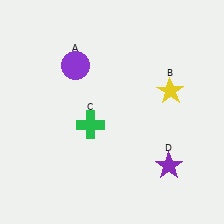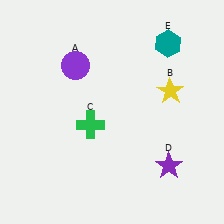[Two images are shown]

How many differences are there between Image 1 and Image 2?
There is 1 difference between the two images.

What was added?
A teal hexagon (E) was added in Image 2.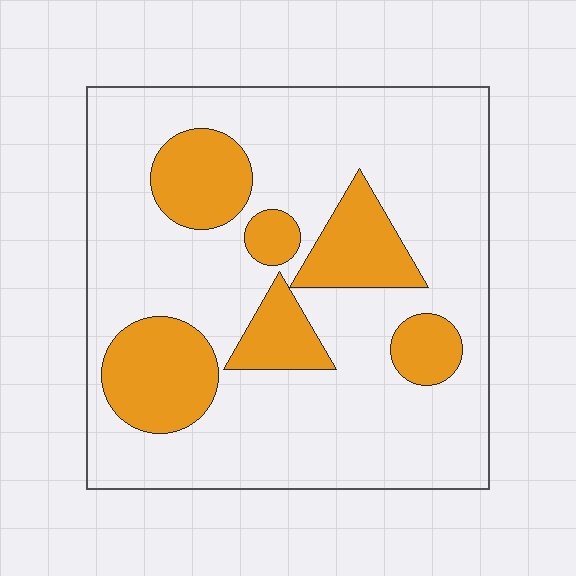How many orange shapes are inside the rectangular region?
6.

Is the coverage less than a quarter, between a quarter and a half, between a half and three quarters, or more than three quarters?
Less than a quarter.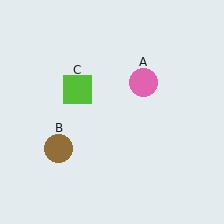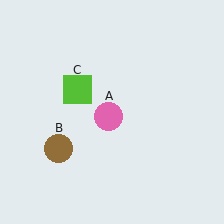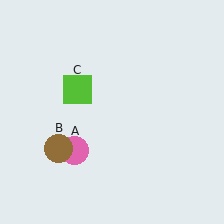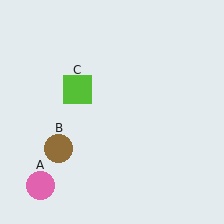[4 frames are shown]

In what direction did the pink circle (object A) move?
The pink circle (object A) moved down and to the left.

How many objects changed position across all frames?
1 object changed position: pink circle (object A).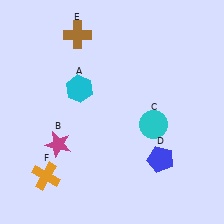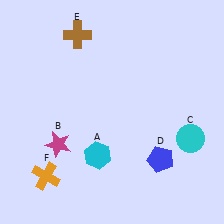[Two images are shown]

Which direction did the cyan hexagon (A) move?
The cyan hexagon (A) moved down.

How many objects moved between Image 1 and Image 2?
2 objects moved between the two images.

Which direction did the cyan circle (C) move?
The cyan circle (C) moved right.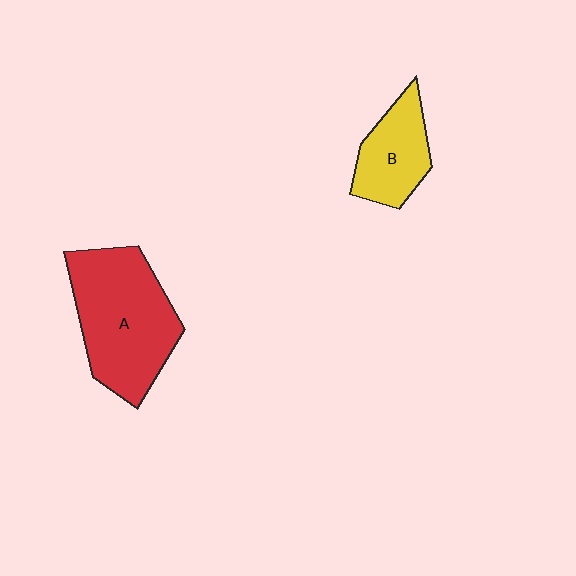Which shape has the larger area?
Shape A (red).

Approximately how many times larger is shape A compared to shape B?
Approximately 1.9 times.